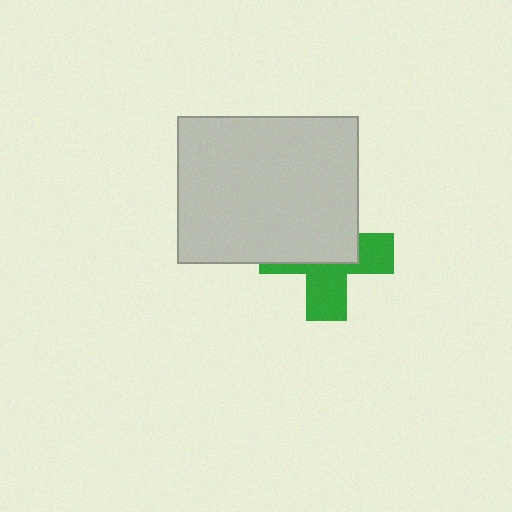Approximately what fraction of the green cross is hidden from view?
Roughly 53% of the green cross is hidden behind the light gray rectangle.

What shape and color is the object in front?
The object in front is a light gray rectangle.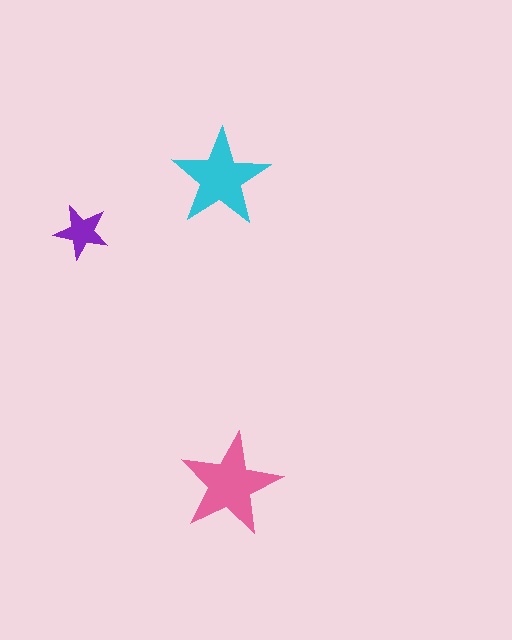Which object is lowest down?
The pink star is bottommost.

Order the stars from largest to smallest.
the pink one, the cyan one, the purple one.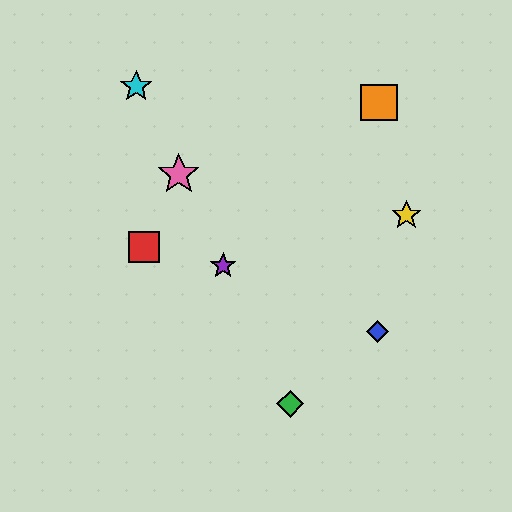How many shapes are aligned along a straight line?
4 shapes (the green diamond, the purple star, the cyan star, the pink star) are aligned along a straight line.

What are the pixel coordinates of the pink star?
The pink star is at (179, 174).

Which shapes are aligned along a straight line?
The green diamond, the purple star, the cyan star, the pink star are aligned along a straight line.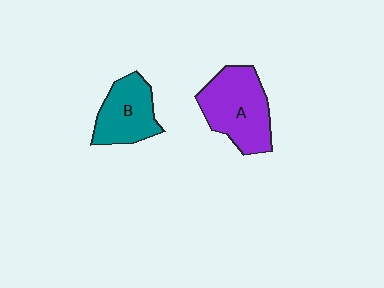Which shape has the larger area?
Shape A (purple).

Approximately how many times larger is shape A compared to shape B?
Approximately 1.3 times.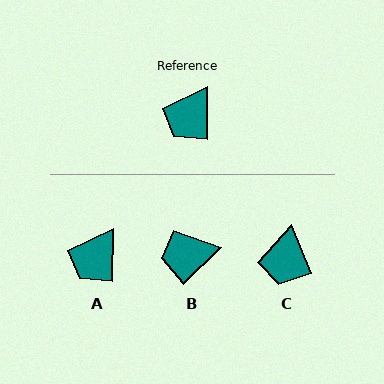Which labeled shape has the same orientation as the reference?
A.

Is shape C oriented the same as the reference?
No, it is off by about 22 degrees.